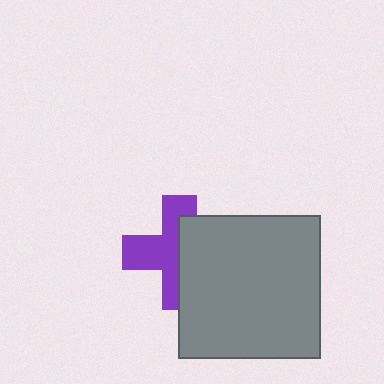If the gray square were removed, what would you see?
You would see the complete purple cross.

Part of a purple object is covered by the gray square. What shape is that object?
It is a cross.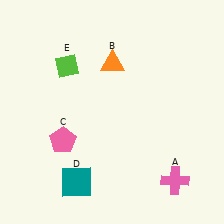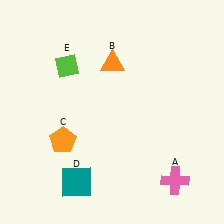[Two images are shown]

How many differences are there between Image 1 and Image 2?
There is 1 difference between the two images.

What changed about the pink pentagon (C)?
In Image 1, C is pink. In Image 2, it changed to orange.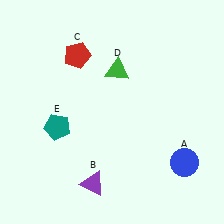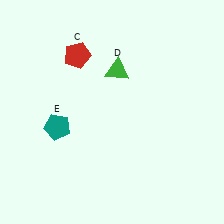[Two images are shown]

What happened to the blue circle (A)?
The blue circle (A) was removed in Image 2. It was in the bottom-right area of Image 1.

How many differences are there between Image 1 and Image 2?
There are 2 differences between the two images.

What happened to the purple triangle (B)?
The purple triangle (B) was removed in Image 2. It was in the bottom-left area of Image 1.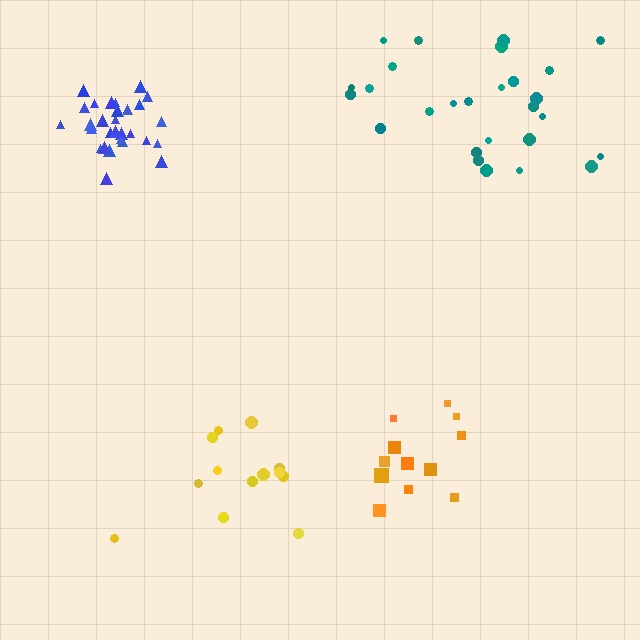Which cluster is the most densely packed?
Blue.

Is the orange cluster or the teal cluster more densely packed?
Orange.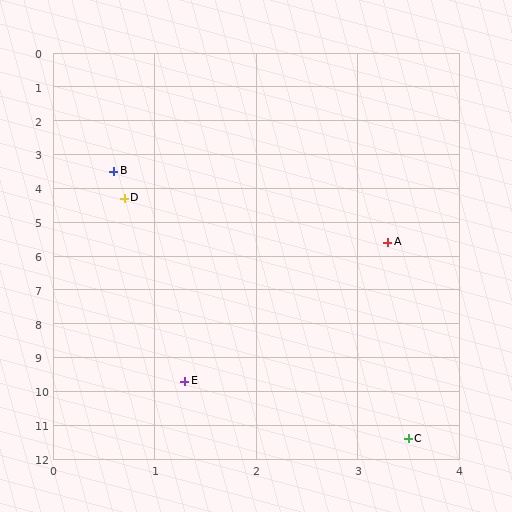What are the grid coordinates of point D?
Point D is at approximately (0.7, 4.3).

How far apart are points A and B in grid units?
Points A and B are about 3.4 grid units apart.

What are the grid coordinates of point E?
Point E is at approximately (1.3, 9.7).